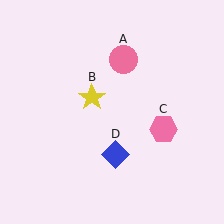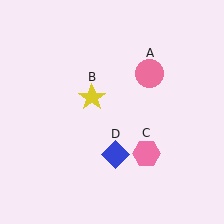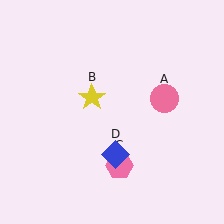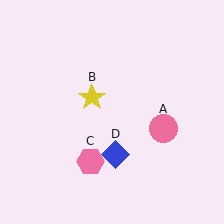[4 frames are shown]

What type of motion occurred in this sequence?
The pink circle (object A), pink hexagon (object C) rotated clockwise around the center of the scene.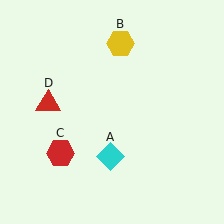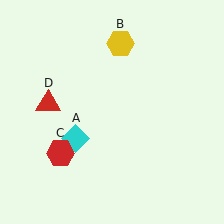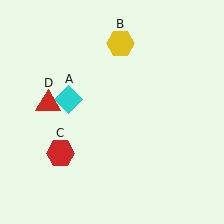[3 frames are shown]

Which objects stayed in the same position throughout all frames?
Yellow hexagon (object B) and red hexagon (object C) and red triangle (object D) remained stationary.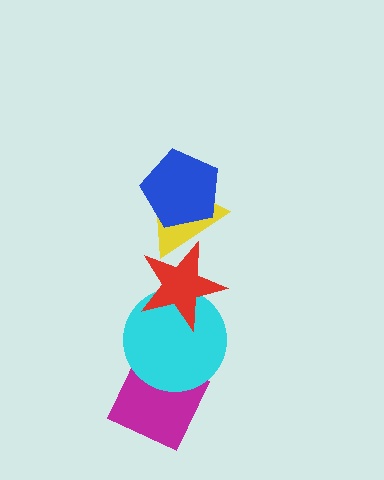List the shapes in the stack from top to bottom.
From top to bottom: the blue pentagon, the yellow triangle, the red star, the cyan circle, the magenta diamond.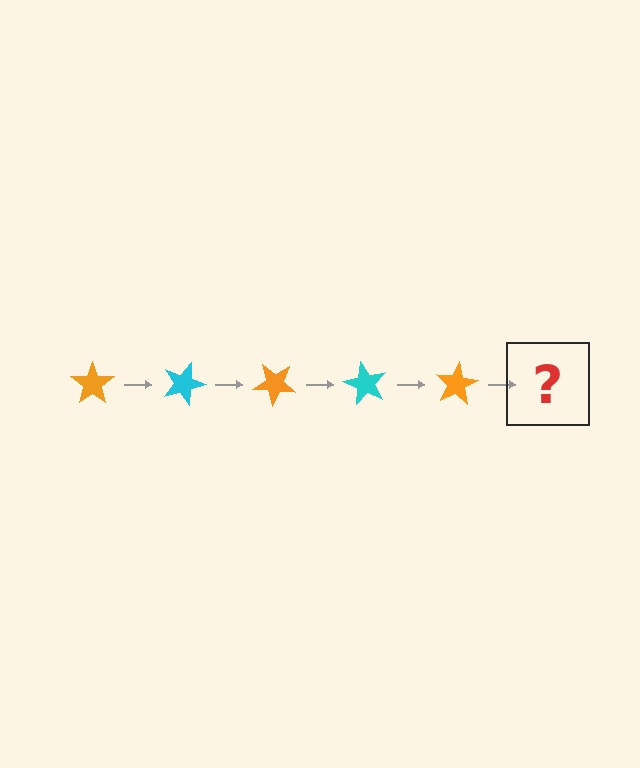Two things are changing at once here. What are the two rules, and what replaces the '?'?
The two rules are that it rotates 20 degrees each step and the color cycles through orange and cyan. The '?' should be a cyan star, rotated 100 degrees from the start.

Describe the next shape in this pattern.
It should be a cyan star, rotated 100 degrees from the start.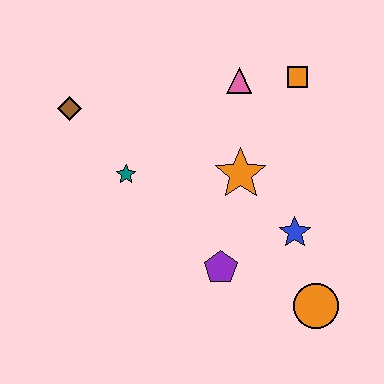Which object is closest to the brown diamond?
The teal star is closest to the brown diamond.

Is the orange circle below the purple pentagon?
Yes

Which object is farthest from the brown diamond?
The orange circle is farthest from the brown diamond.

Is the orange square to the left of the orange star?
No